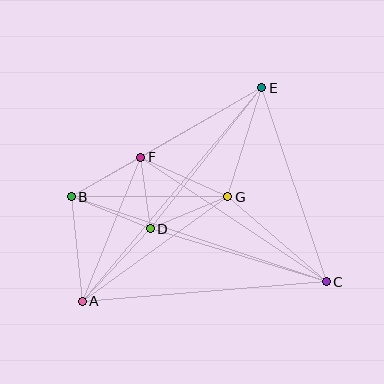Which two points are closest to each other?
Points D and F are closest to each other.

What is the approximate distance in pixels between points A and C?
The distance between A and C is approximately 245 pixels.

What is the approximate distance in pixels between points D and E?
The distance between D and E is approximately 180 pixels.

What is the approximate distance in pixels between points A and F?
The distance between A and F is approximately 156 pixels.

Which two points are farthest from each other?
Points A and E are farthest from each other.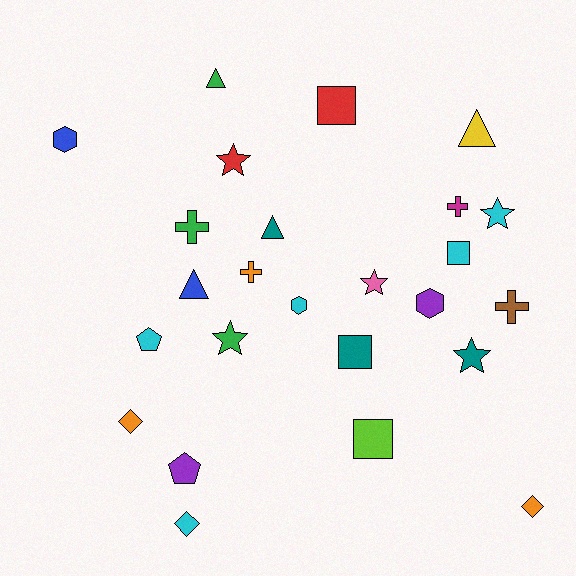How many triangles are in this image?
There are 4 triangles.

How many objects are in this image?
There are 25 objects.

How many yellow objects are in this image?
There is 1 yellow object.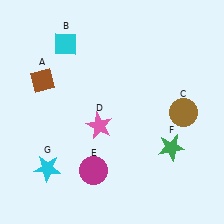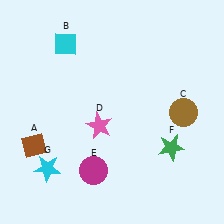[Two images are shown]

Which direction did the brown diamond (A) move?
The brown diamond (A) moved down.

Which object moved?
The brown diamond (A) moved down.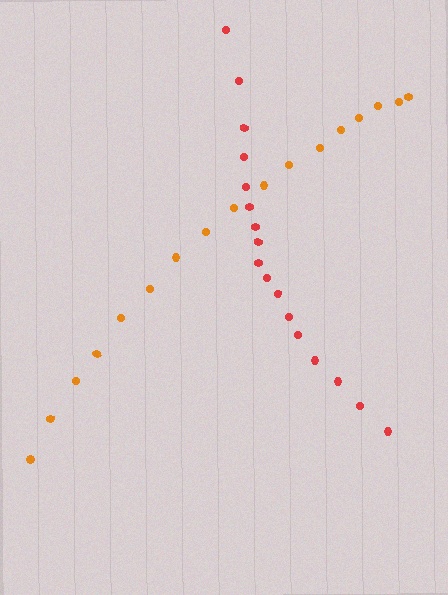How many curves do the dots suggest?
There are 2 distinct paths.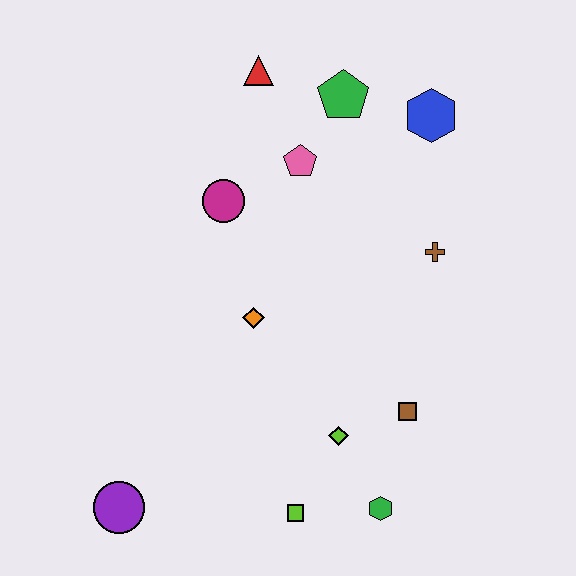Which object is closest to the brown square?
The lime diamond is closest to the brown square.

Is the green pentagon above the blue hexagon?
Yes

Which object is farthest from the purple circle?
The blue hexagon is farthest from the purple circle.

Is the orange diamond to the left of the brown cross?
Yes